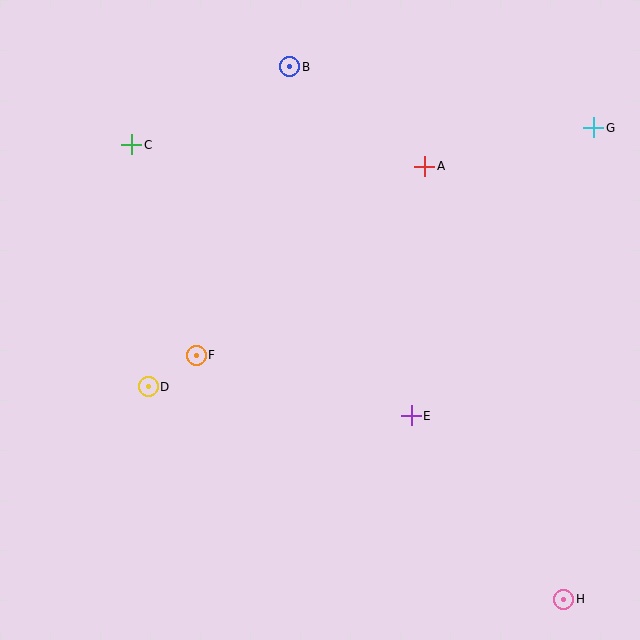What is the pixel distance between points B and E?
The distance between B and E is 369 pixels.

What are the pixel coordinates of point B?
Point B is at (290, 67).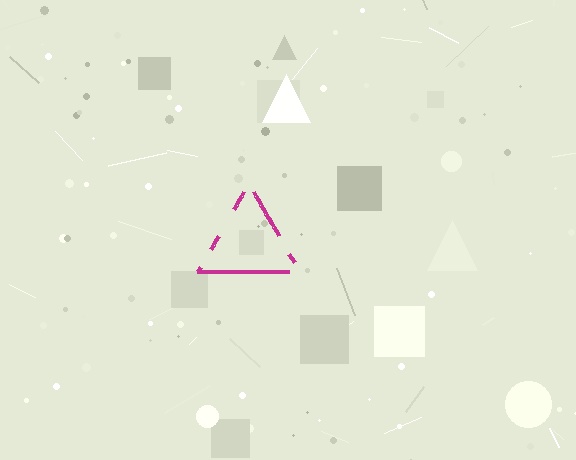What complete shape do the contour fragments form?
The contour fragments form a triangle.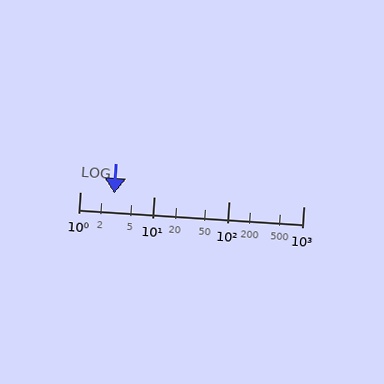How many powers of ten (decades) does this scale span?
The scale spans 3 decades, from 1 to 1000.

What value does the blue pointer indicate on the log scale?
The pointer indicates approximately 2.9.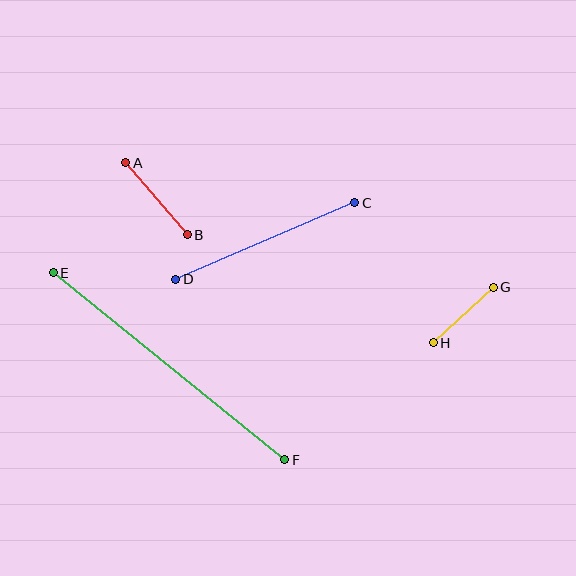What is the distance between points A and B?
The distance is approximately 95 pixels.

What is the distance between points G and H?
The distance is approximately 82 pixels.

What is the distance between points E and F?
The distance is approximately 298 pixels.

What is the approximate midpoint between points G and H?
The midpoint is at approximately (463, 315) pixels.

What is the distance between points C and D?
The distance is approximately 195 pixels.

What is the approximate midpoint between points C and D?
The midpoint is at approximately (265, 241) pixels.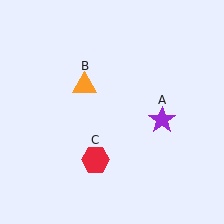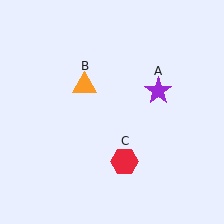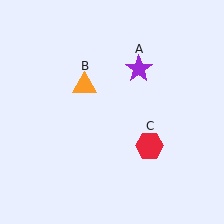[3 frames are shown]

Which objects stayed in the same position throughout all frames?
Orange triangle (object B) remained stationary.